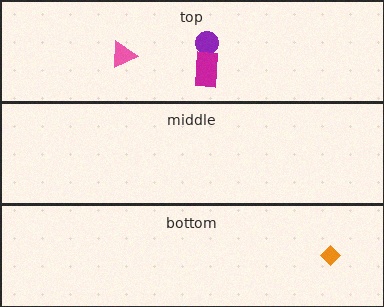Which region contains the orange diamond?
The bottom region.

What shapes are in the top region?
The pink triangle, the purple circle, the magenta rectangle.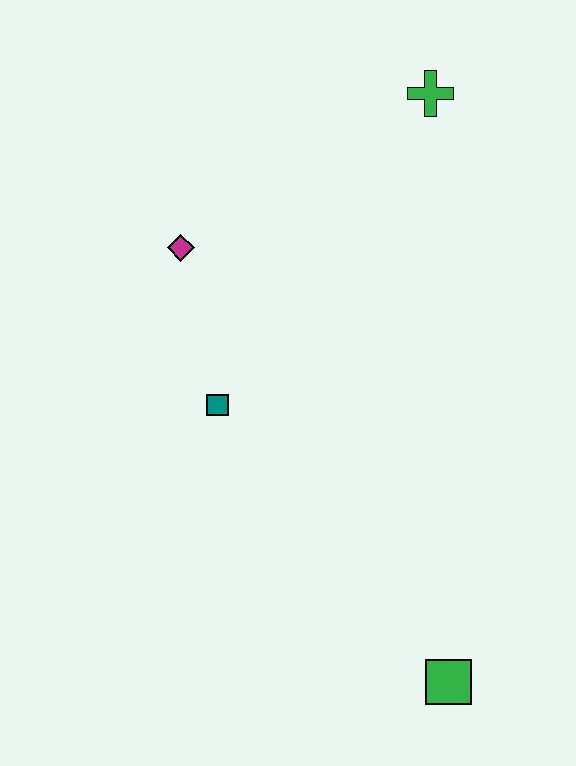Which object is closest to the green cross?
The magenta diamond is closest to the green cross.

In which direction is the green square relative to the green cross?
The green square is below the green cross.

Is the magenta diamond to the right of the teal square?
No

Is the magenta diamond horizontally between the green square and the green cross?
No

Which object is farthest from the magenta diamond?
The green square is farthest from the magenta diamond.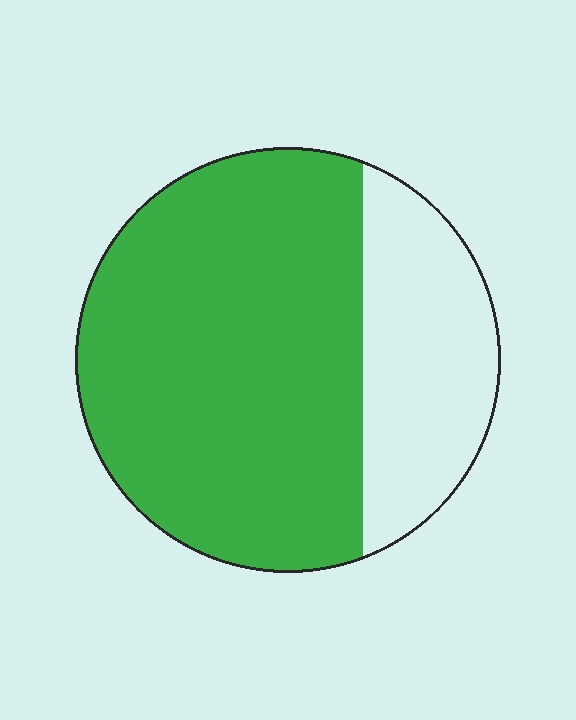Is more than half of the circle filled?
Yes.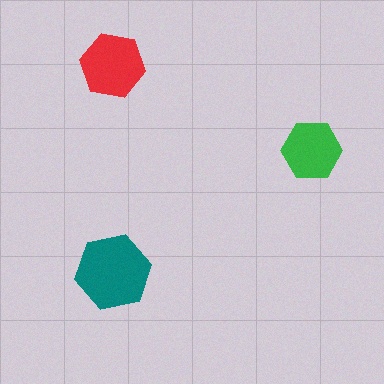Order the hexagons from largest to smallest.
the teal one, the red one, the green one.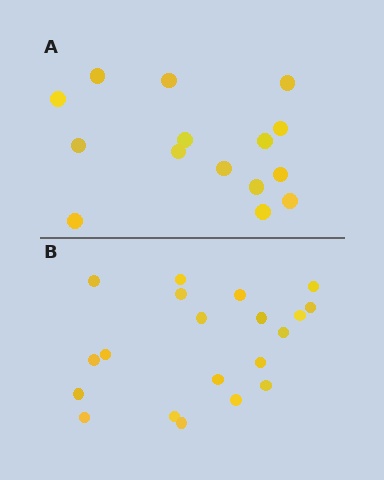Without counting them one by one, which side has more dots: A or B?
Region B (the bottom region) has more dots.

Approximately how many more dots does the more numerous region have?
Region B has about 5 more dots than region A.